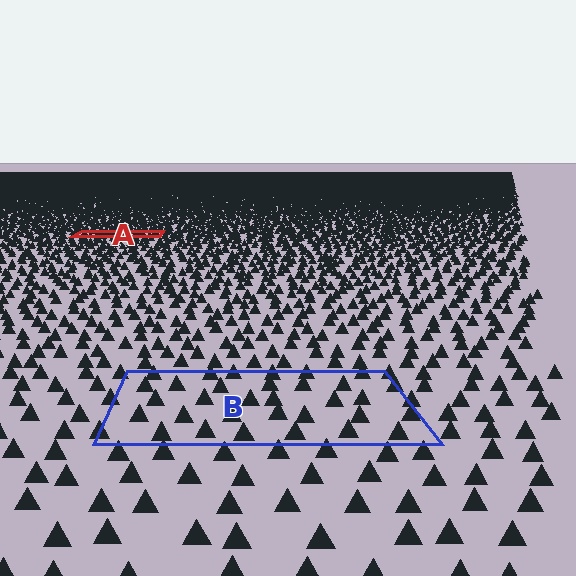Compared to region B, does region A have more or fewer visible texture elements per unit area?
Region A has more texture elements per unit area — they are packed more densely because it is farther away.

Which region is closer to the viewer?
Region B is closer. The texture elements there are larger and more spread out.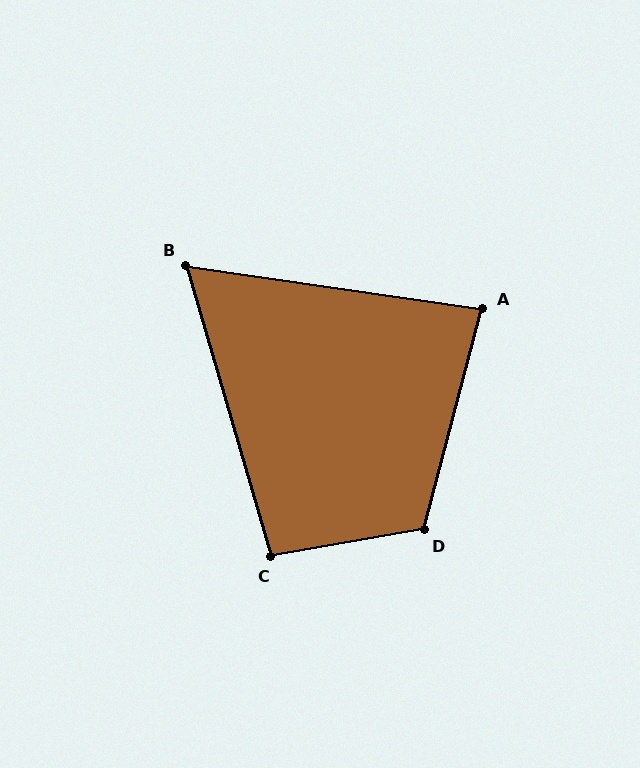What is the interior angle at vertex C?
Approximately 96 degrees (obtuse).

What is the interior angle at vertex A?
Approximately 84 degrees (acute).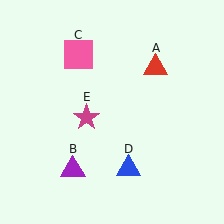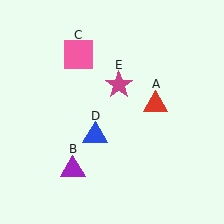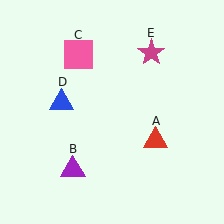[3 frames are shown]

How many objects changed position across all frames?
3 objects changed position: red triangle (object A), blue triangle (object D), magenta star (object E).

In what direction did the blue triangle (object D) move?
The blue triangle (object D) moved up and to the left.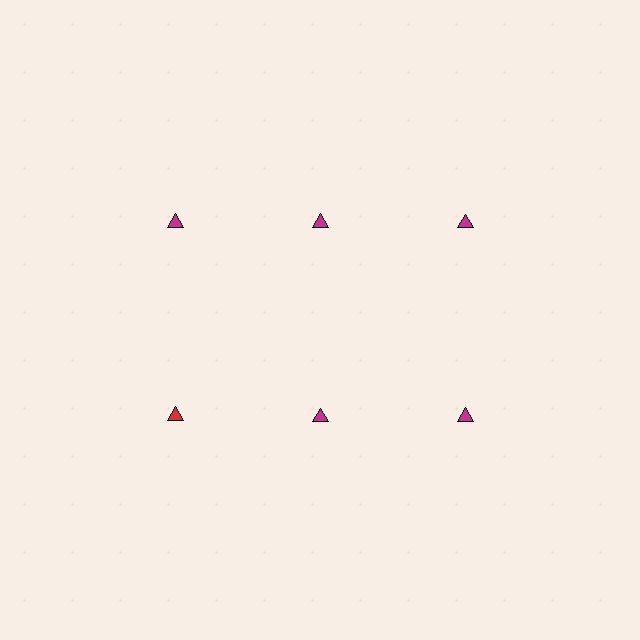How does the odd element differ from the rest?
It has a different color: red instead of magenta.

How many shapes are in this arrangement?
There are 6 shapes arranged in a grid pattern.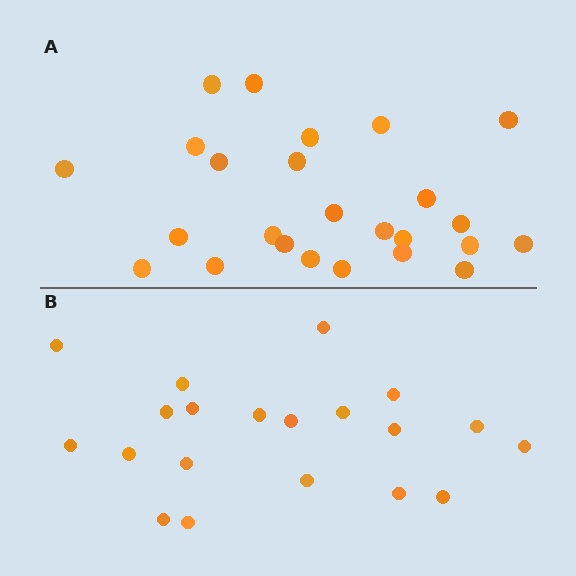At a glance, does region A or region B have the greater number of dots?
Region A (the top region) has more dots.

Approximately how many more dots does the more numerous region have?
Region A has about 5 more dots than region B.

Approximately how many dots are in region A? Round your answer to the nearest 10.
About 20 dots. (The exact count is 25, which rounds to 20.)